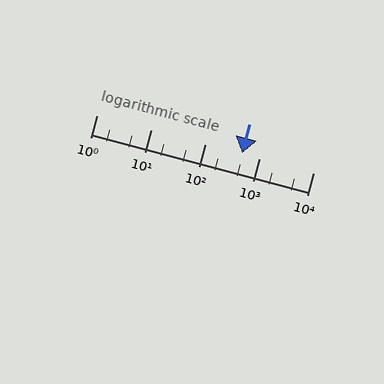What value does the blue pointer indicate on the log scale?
The pointer indicates approximately 480.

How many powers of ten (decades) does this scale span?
The scale spans 4 decades, from 1 to 10000.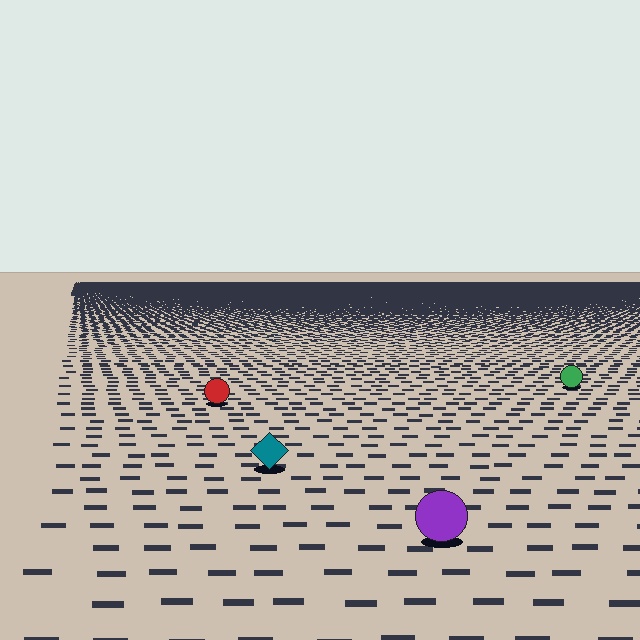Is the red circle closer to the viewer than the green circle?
Yes. The red circle is closer — you can tell from the texture gradient: the ground texture is coarser near it.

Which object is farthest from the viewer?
The green circle is farthest from the viewer. It appears smaller and the ground texture around it is denser.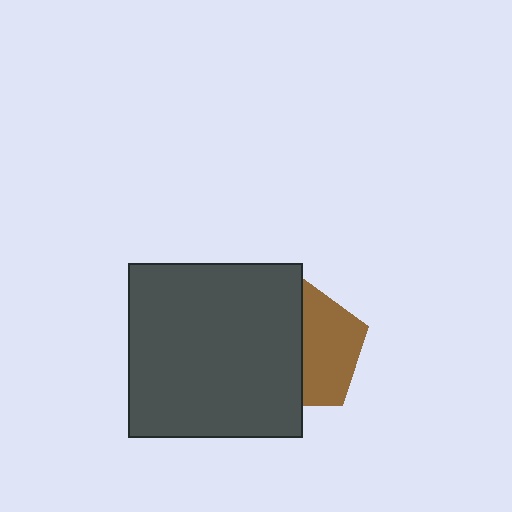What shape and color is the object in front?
The object in front is a dark gray square.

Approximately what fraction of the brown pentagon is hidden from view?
Roughly 52% of the brown pentagon is hidden behind the dark gray square.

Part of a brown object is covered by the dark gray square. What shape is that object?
It is a pentagon.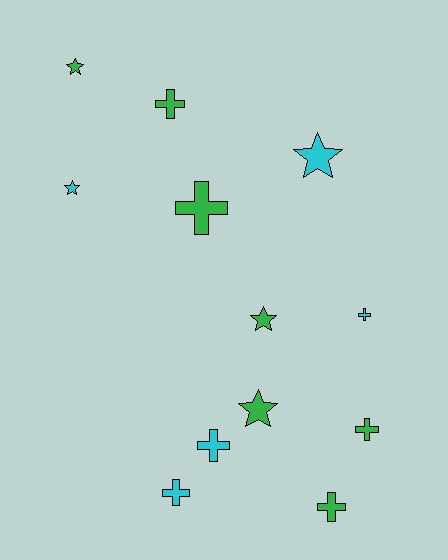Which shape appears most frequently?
Cross, with 7 objects.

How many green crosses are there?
There are 4 green crosses.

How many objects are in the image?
There are 12 objects.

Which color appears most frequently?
Green, with 7 objects.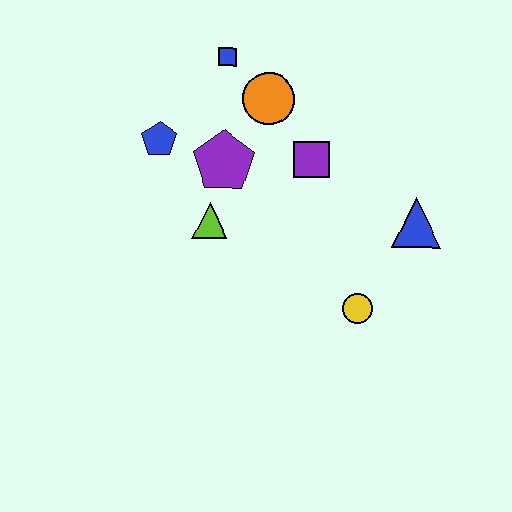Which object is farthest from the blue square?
The yellow circle is farthest from the blue square.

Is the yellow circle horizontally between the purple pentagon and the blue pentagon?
No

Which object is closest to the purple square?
The orange circle is closest to the purple square.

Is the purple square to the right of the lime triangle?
Yes